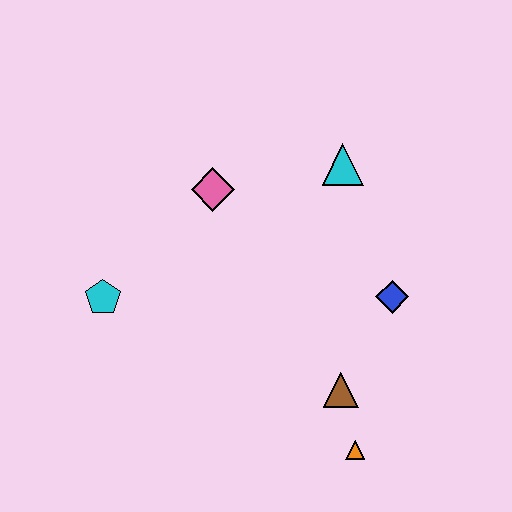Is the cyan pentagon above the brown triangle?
Yes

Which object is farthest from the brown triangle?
The cyan pentagon is farthest from the brown triangle.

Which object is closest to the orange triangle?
The brown triangle is closest to the orange triangle.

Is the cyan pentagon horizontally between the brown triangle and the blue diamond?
No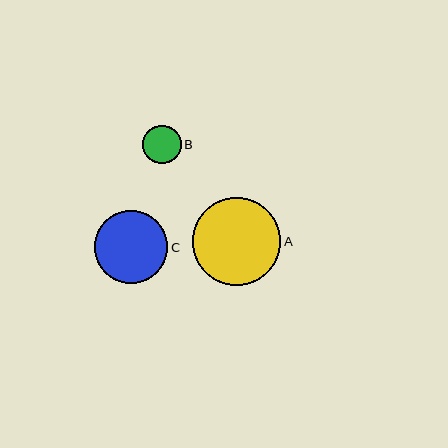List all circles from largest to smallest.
From largest to smallest: A, C, B.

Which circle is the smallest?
Circle B is the smallest with a size of approximately 38 pixels.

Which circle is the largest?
Circle A is the largest with a size of approximately 88 pixels.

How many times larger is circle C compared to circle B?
Circle C is approximately 1.9 times the size of circle B.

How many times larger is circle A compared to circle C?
Circle A is approximately 1.2 times the size of circle C.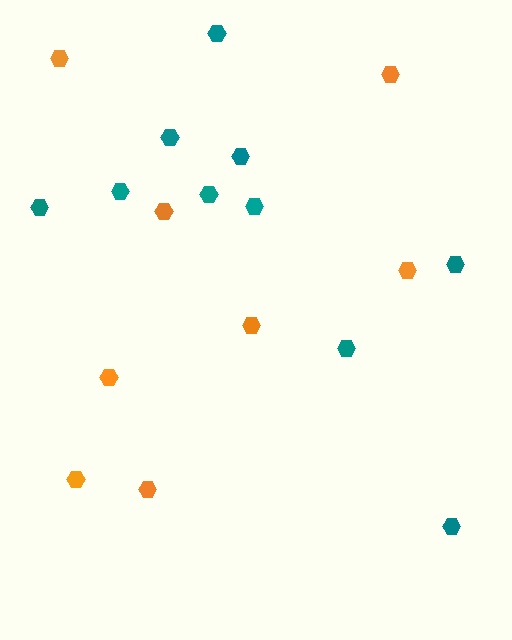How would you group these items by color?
There are 2 groups: one group of orange hexagons (8) and one group of teal hexagons (10).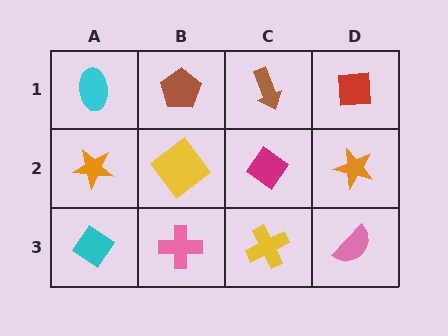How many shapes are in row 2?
4 shapes.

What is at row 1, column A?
A cyan ellipse.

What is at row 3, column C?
A yellow cross.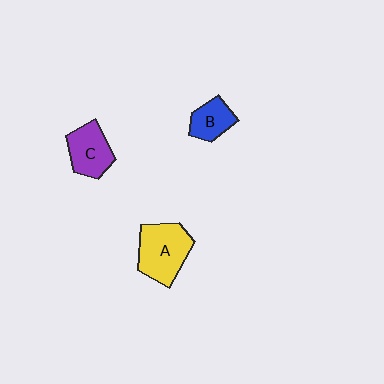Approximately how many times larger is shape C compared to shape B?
Approximately 1.3 times.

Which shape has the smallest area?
Shape B (blue).